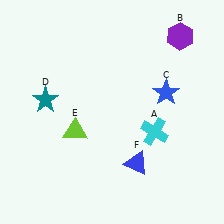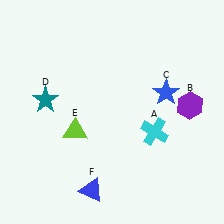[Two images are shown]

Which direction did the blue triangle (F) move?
The blue triangle (F) moved left.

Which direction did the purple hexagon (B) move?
The purple hexagon (B) moved down.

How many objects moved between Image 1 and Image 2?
2 objects moved between the two images.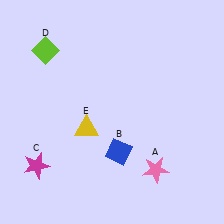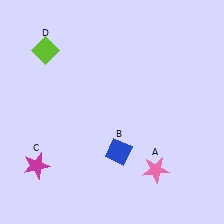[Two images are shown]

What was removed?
The yellow triangle (E) was removed in Image 2.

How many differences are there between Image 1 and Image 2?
There is 1 difference between the two images.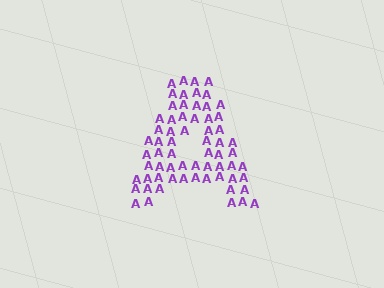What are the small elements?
The small elements are letter A's.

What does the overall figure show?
The overall figure shows the letter A.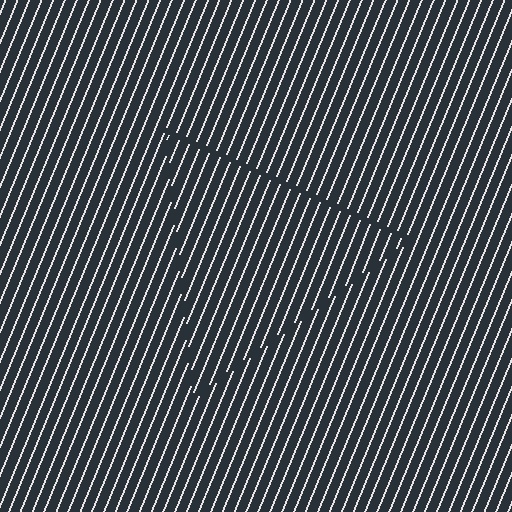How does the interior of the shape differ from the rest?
The interior of the shape contains the same grating, shifted by half a period — the contour is defined by the phase discontinuity where line-ends from the inner and outer gratings abut.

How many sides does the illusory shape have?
3 sides — the line-ends trace a triangle.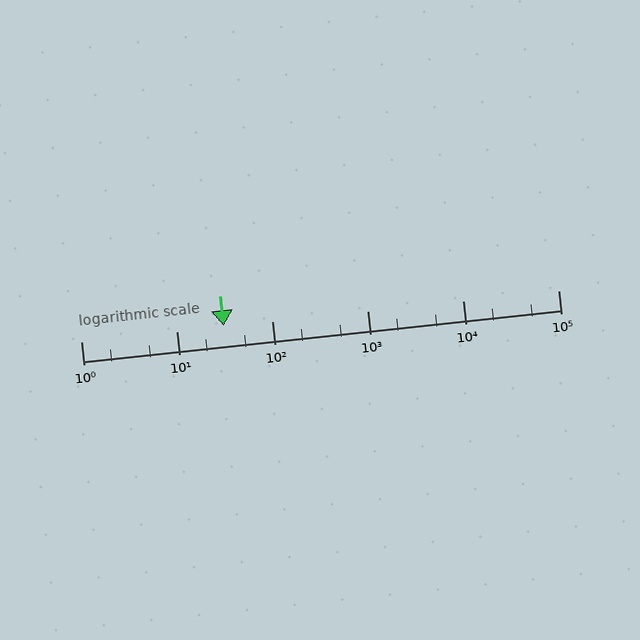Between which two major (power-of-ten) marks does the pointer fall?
The pointer is between 10 and 100.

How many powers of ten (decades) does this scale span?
The scale spans 5 decades, from 1 to 100000.